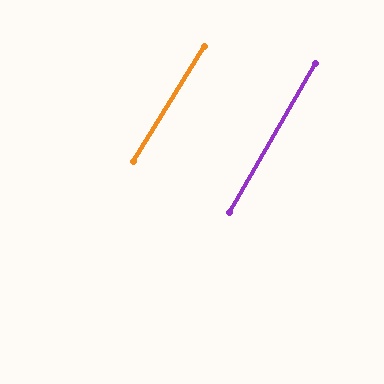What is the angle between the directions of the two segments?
Approximately 2 degrees.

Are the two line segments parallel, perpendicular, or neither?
Parallel — their directions differ by only 1.5°.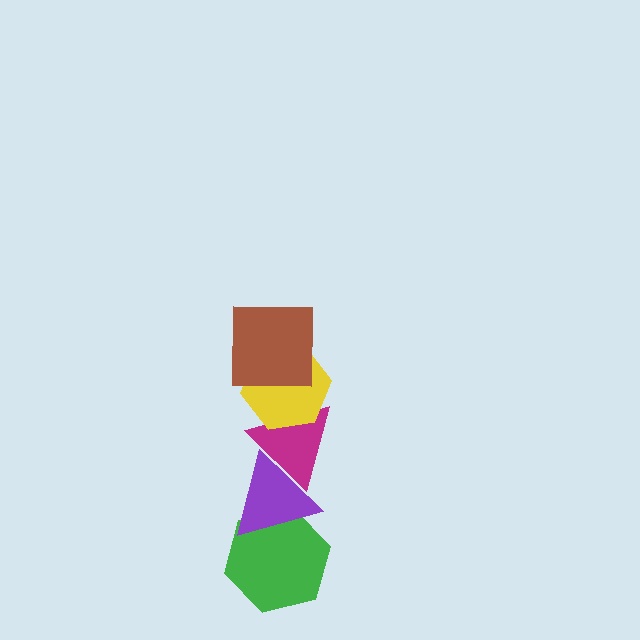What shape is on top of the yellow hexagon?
The brown square is on top of the yellow hexagon.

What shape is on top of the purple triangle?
The magenta triangle is on top of the purple triangle.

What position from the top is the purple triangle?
The purple triangle is 4th from the top.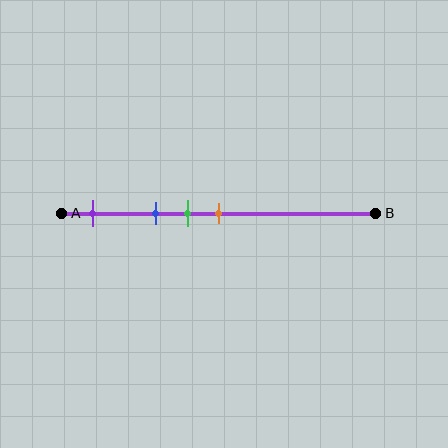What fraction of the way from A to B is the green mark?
The green mark is approximately 40% (0.4) of the way from A to B.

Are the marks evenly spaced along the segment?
No, the marks are not evenly spaced.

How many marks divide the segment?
There are 4 marks dividing the segment.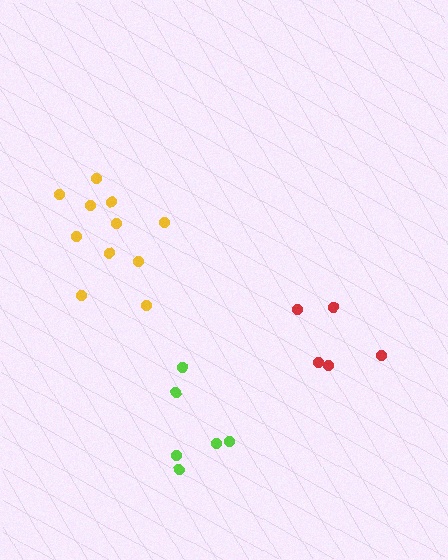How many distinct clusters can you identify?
There are 3 distinct clusters.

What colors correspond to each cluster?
The clusters are colored: lime, yellow, red.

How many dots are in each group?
Group 1: 6 dots, Group 2: 11 dots, Group 3: 5 dots (22 total).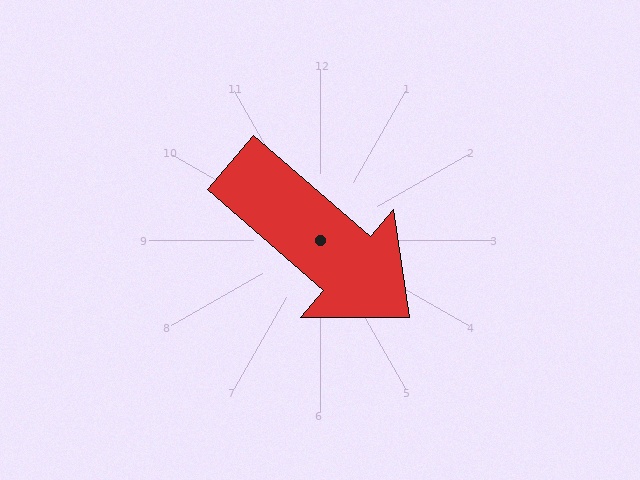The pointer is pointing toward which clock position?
Roughly 4 o'clock.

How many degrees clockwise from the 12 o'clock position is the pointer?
Approximately 131 degrees.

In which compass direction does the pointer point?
Southeast.